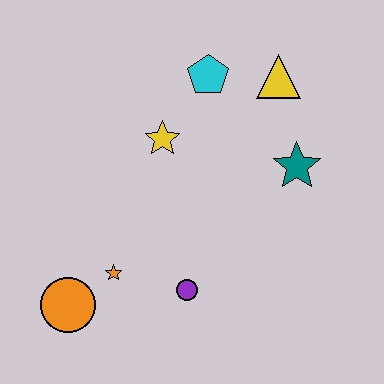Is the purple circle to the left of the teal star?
Yes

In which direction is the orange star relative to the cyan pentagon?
The orange star is below the cyan pentagon.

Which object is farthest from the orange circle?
The yellow triangle is farthest from the orange circle.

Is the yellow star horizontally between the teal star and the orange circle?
Yes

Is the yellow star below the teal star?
No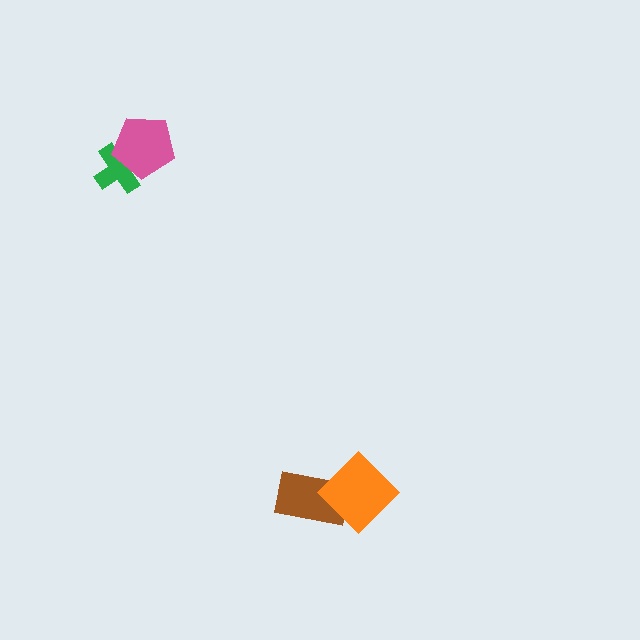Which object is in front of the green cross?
The pink pentagon is in front of the green cross.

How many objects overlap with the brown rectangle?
1 object overlaps with the brown rectangle.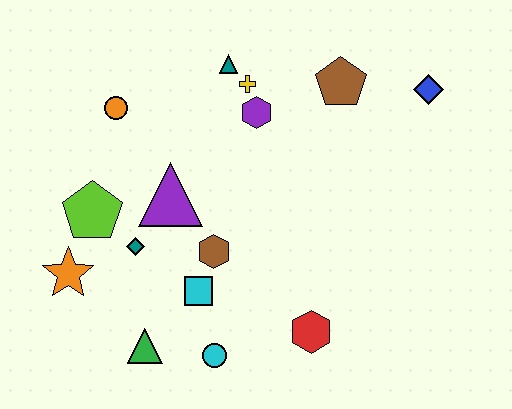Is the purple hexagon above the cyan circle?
Yes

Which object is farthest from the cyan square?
The blue diamond is farthest from the cyan square.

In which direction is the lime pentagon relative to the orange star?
The lime pentagon is above the orange star.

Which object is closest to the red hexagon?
The cyan circle is closest to the red hexagon.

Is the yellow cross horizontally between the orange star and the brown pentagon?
Yes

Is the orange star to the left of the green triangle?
Yes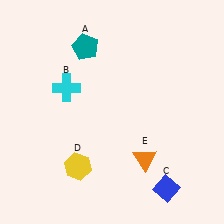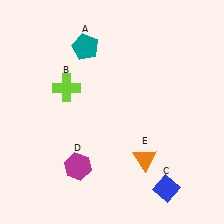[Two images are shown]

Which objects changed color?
B changed from cyan to lime. D changed from yellow to magenta.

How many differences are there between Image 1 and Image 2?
There are 2 differences between the two images.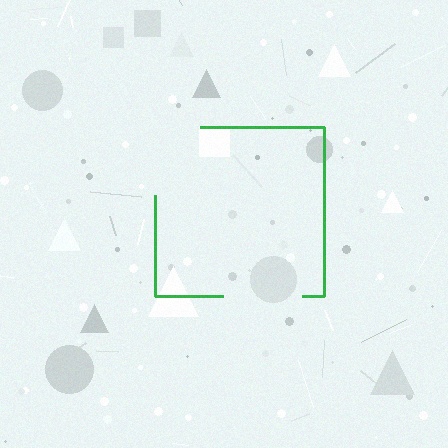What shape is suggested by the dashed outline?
The dashed outline suggests a square.